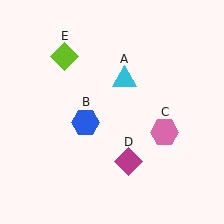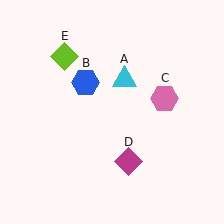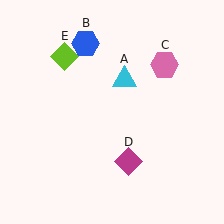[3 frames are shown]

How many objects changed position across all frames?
2 objects changed position: blue hexagon (object B), pink hexagon (object C).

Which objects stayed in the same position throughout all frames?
Cyan triangle (object A) and magenta diamond (object D) and lime diamond (object E) remained stationary.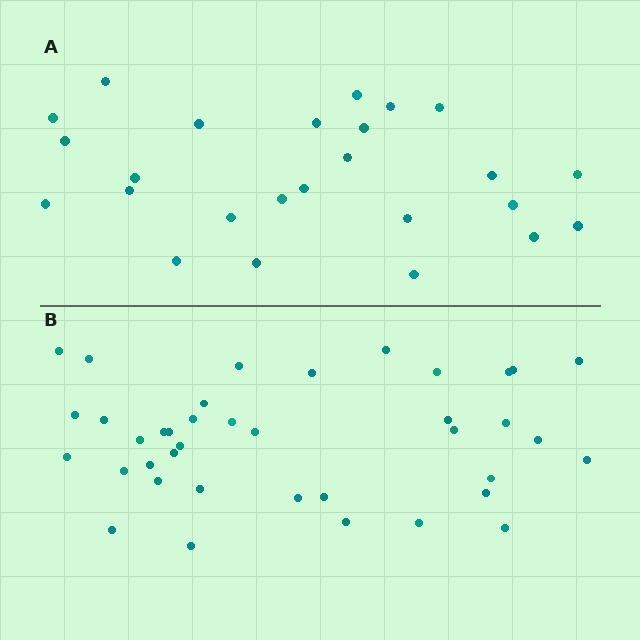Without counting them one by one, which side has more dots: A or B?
Region B (the bottom region) has more dots.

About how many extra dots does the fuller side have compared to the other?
Region B has approximately 15 more dots than region A.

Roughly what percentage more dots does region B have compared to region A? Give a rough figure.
About 55% more.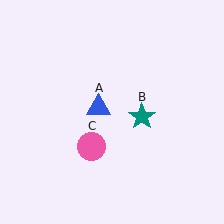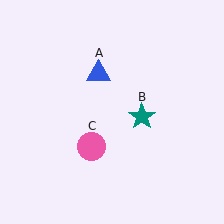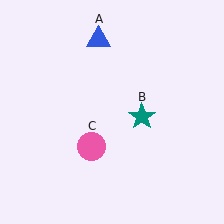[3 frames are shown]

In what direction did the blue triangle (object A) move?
The blue triangle (object A) moved up.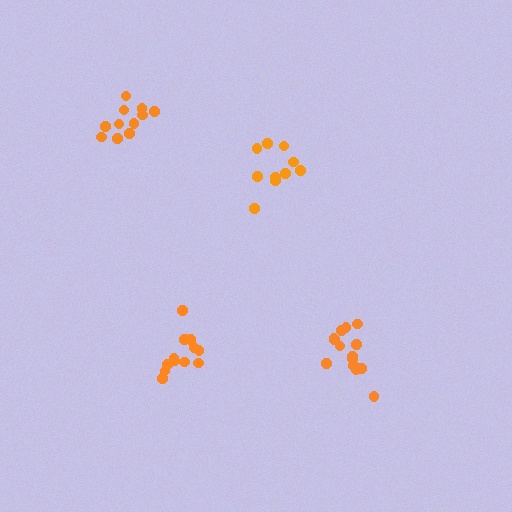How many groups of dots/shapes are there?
There are 4 groups.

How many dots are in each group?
Group 1: 14 dots, Group 2: 10 dots, Group 3: 12 dots, Group 4: 11 dots (47 total).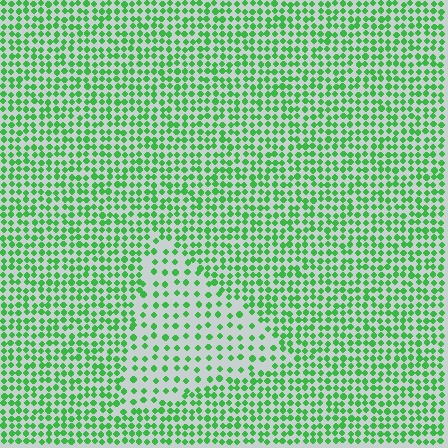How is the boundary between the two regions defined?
The boundary is defined by a change in element density (approximately 2.0x ratio). All elements are the same color, size, and shape.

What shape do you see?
I see a triangle.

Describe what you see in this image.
The image contains small green elements arranged at two different densities. A triangle-shaped region is visible where the elements are less densely packed than the surrounding area.